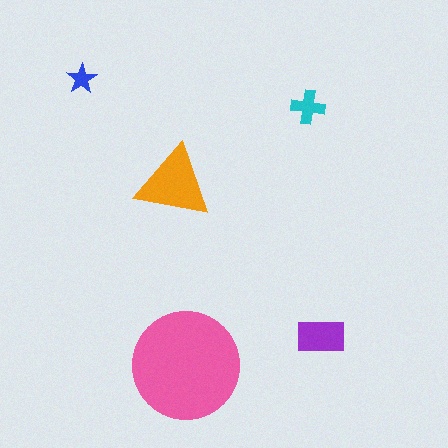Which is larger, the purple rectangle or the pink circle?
The pink circle.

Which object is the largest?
The pink circle.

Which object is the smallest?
The blue star.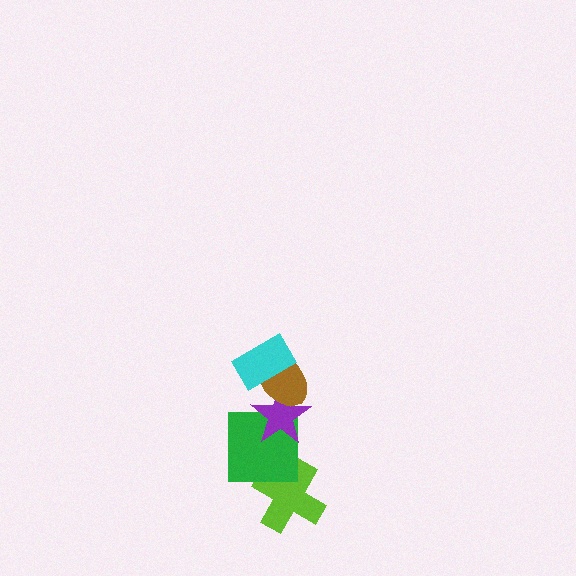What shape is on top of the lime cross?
The green square is on top of the lime cross.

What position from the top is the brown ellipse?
The brown ellipse is 2nd from the top.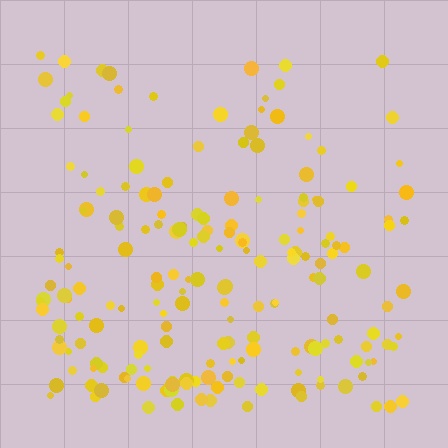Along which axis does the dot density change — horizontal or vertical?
Vertical.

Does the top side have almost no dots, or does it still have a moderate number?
Still a moderate number, just noticeably fewer than the bottom.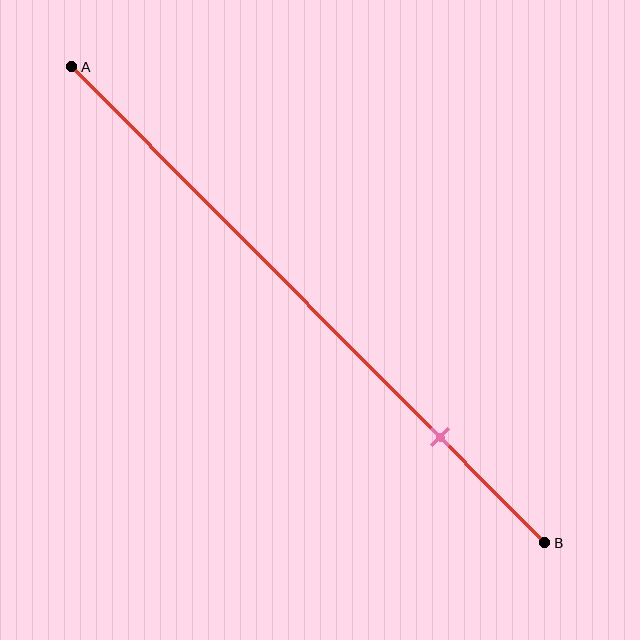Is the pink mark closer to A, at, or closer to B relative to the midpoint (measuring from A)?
The pink mark is closer to point B than the midpoint of segment AB.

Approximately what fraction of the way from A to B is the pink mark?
The pink mark is approximately 80% of the way from A to B.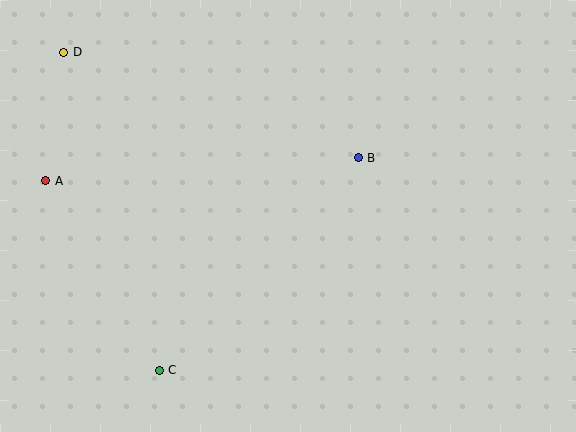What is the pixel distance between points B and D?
The distance between B and D is 313 pixels.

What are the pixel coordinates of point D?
Point D is at (64, 52).